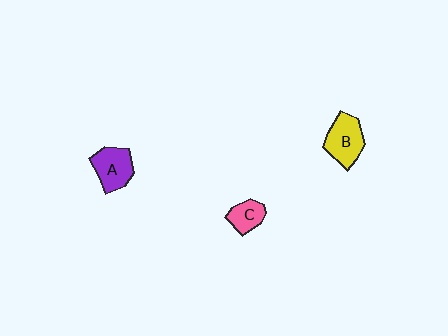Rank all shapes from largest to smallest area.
From largest to smallest: B (yellow), A (purple), C (pink).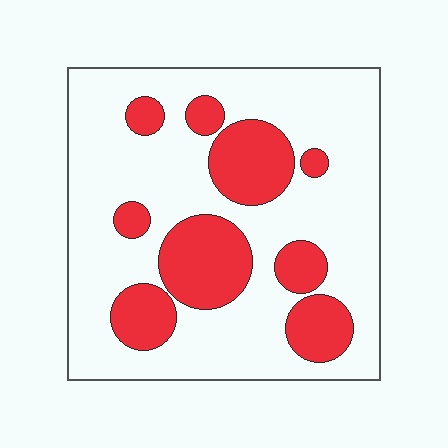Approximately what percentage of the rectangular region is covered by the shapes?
Approximately 25%.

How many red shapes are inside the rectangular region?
9.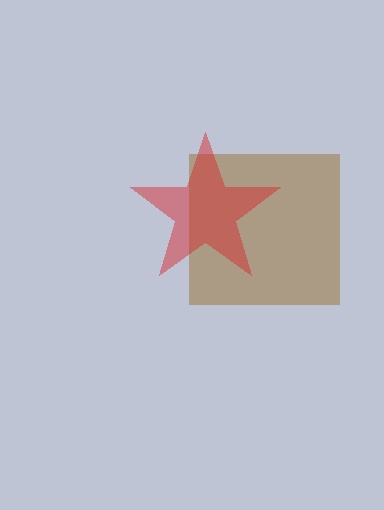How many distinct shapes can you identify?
There are 2 distinct shapes: a brown square, a red star.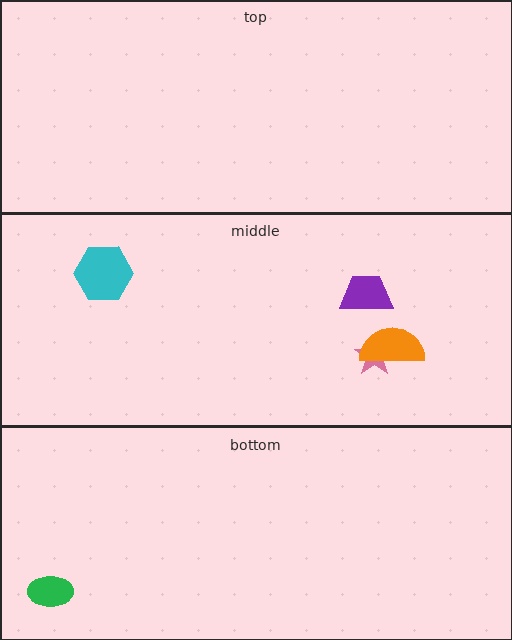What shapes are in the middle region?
The pink star, the cyan hexagon, the orange semicircle, the purple trapezoid.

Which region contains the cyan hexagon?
The middle region.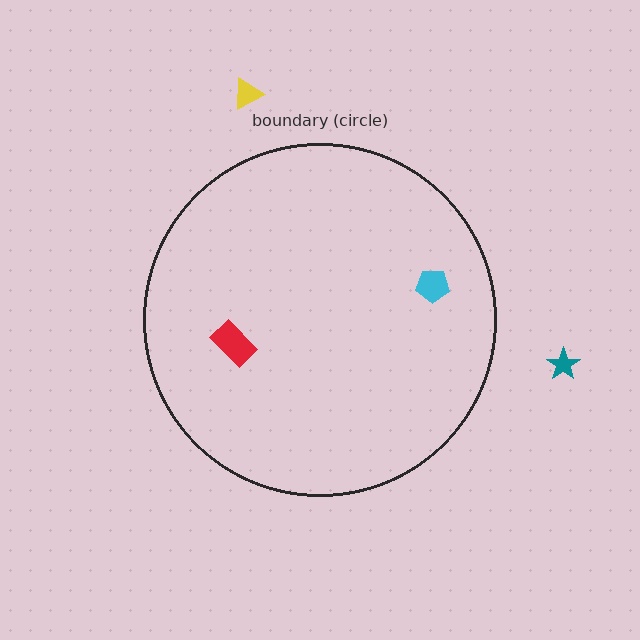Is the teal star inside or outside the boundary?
Outside.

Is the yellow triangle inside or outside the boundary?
Outside.